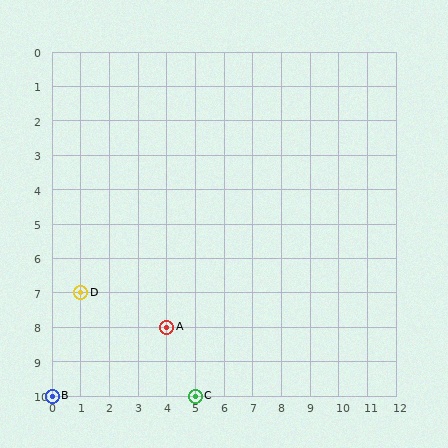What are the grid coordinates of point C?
Point C is at grid coordinates (5, 10).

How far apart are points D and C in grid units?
Points D and C are 4 columns and 3 rows apart (about 5.0 grid units diagonally).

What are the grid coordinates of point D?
Point D is at grid coordinates (1, 7).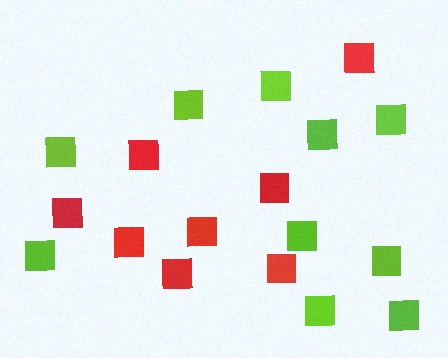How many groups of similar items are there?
There are 2 groups: one group of red squares (8) and one group of lime squares (10).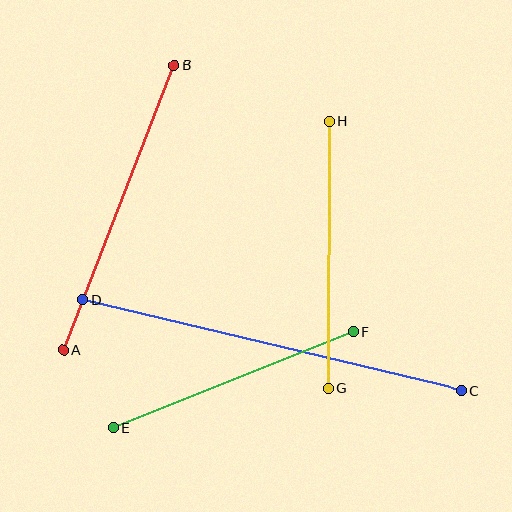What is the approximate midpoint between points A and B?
The midpoint is at approximately (119, 208) pixels.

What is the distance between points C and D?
The distance is approximately 389 pixels.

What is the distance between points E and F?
The distance is approximately 259 pixels.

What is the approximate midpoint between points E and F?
The midpoint is at approximately (233, 380) pixels.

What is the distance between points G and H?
The distance is approximately 267 pixels.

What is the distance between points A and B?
The distance is approximately 306 pixels.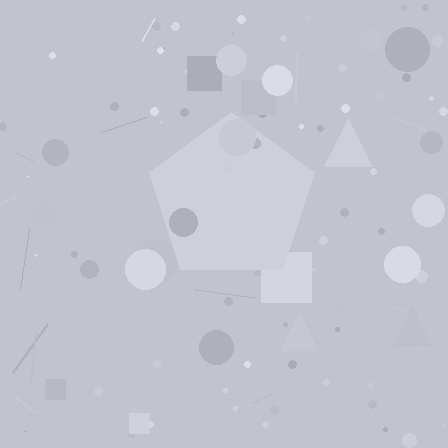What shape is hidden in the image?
A pentagon is hidden in the image.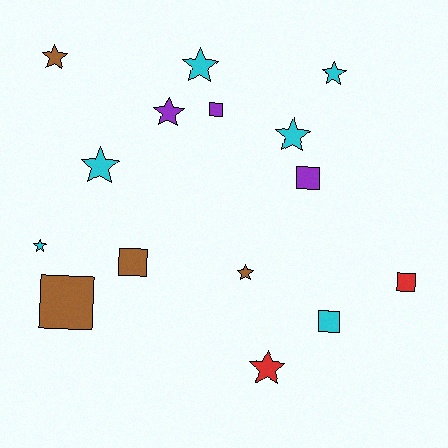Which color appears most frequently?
Cyan, with 6 objects.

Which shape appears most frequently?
Star, with 9 objects.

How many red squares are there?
There is 1 red square.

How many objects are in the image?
There are 15 objects.